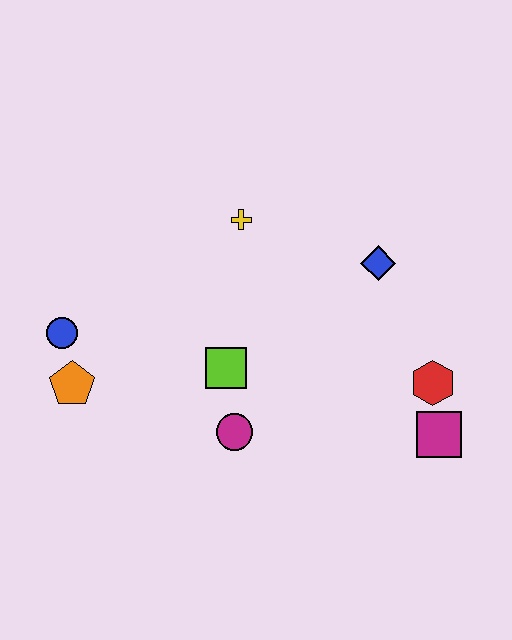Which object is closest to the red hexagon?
The magenta square is closest to the red hexagon.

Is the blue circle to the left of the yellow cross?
Yes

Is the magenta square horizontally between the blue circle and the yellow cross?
No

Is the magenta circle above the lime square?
No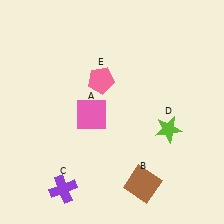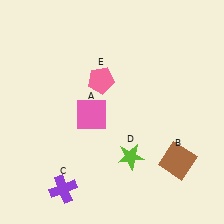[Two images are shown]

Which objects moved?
The objects that moved are: the brown square (B), the lime star (D).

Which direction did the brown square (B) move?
The brown square (B) moved right.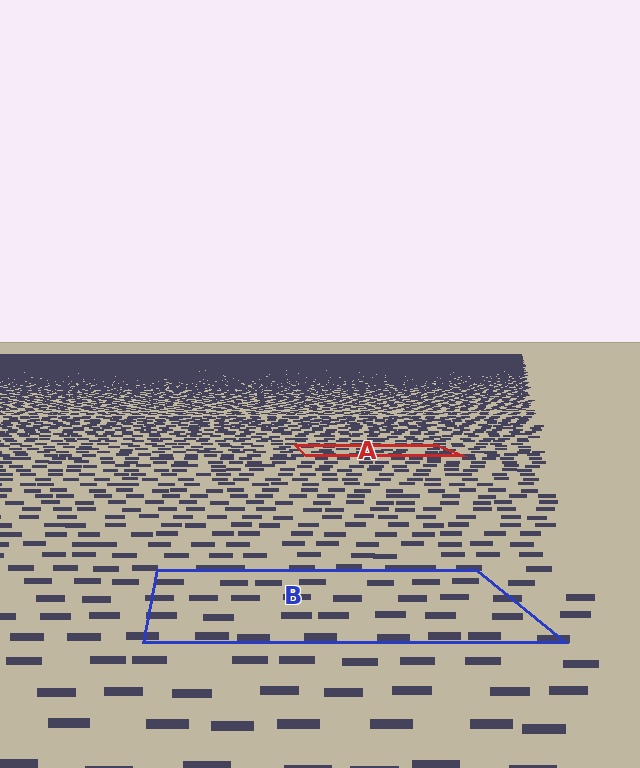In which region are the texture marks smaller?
The texture marks are smaller in region A, because it is farther away.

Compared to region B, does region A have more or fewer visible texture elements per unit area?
Region A has more texture elements per unit area — they are packed more densely because it is farther away.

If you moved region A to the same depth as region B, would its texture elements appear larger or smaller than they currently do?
They would appear larger. At a closer depth, the same texture elements are projected at a bigger on-screen size.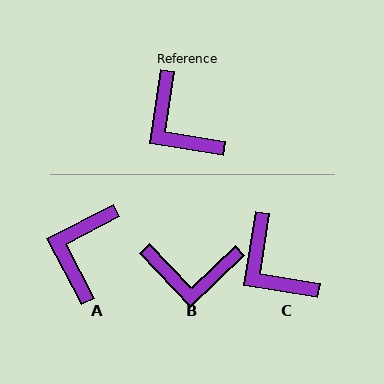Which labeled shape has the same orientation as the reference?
C.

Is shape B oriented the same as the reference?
No, it is off by about 53 degrees.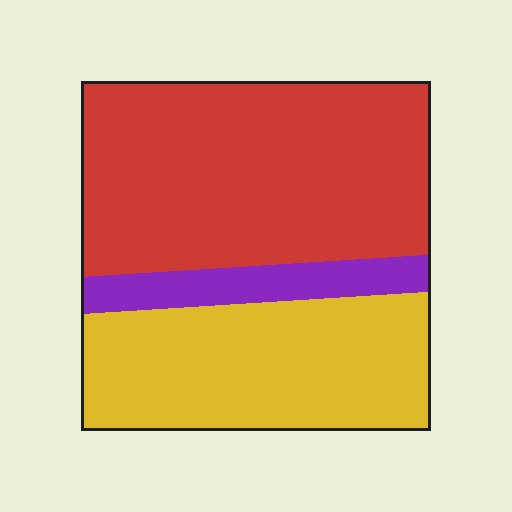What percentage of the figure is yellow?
Yellow takes up about three eighths (3/8) of the figure.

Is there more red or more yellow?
Red.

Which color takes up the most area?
Red, at roughly 55%.